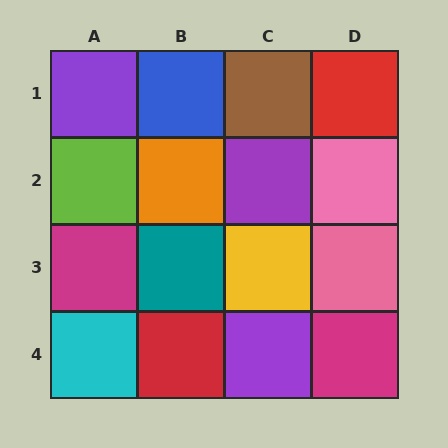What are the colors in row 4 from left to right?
Cyan, red, purple, magenta.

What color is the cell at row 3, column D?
Pink.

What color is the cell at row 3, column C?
Yellow.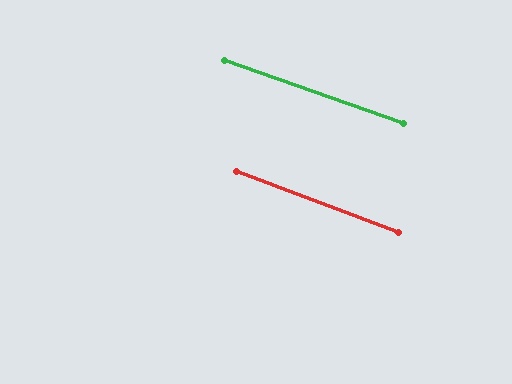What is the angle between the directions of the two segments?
Approximately 1 degree.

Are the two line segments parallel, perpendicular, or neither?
Parallel — their directions differ by only 1.2°.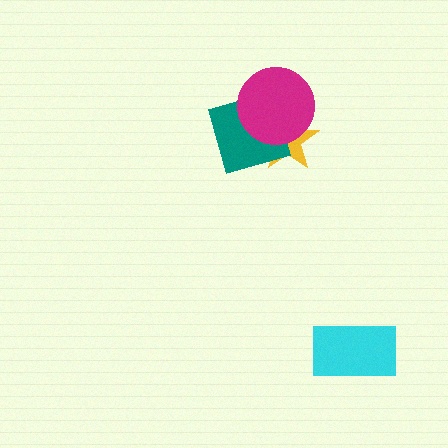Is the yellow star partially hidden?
Yes, it is partially covered by another shape.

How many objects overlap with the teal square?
2 objects overlap with the teal square.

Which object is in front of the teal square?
The magenta circle is in front of the teal square.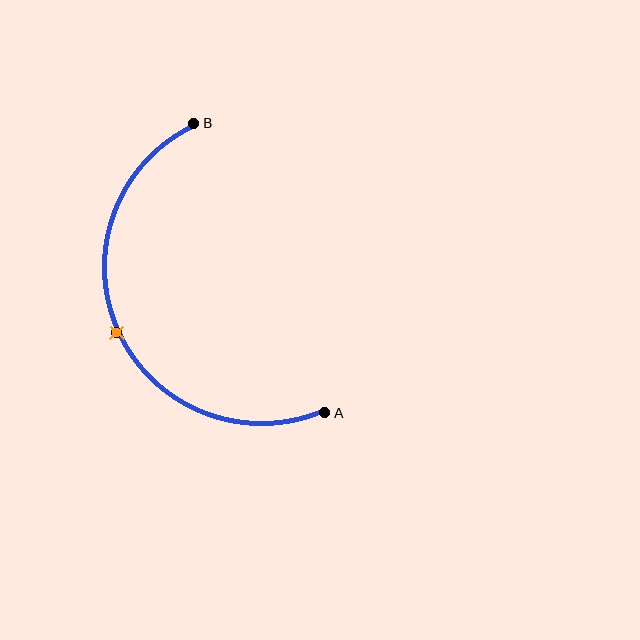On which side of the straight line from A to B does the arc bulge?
The arc bulges to the left of the straight line connecting A and B.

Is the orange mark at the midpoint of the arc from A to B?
Yes. The orange mark lies on the arc at equal arc-length from both A and B — it is the arc midpoint.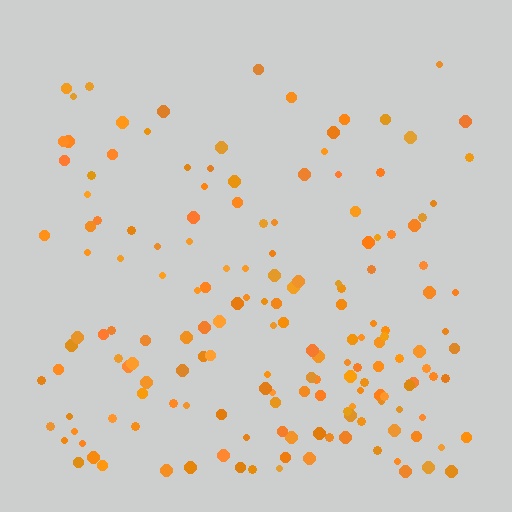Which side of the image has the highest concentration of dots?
The bottom.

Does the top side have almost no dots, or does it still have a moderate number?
Still a moderate number, just noticeably fewer than the bottom.